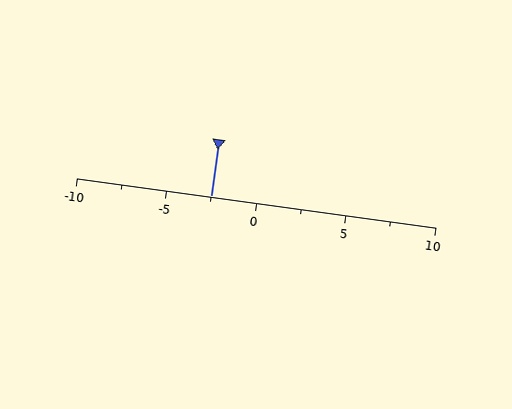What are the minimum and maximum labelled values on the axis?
The axis runs from -10 to 10.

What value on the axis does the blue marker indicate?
The marker indicates approximately -2.5.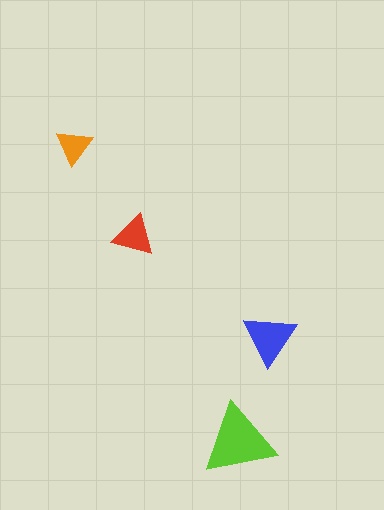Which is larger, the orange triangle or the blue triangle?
The blue one.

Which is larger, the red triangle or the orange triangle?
The red one.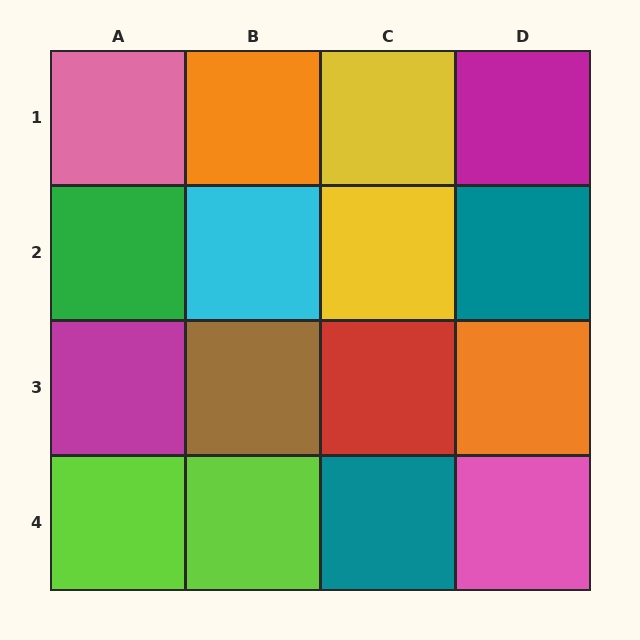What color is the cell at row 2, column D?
Teal.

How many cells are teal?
2 cells are teal.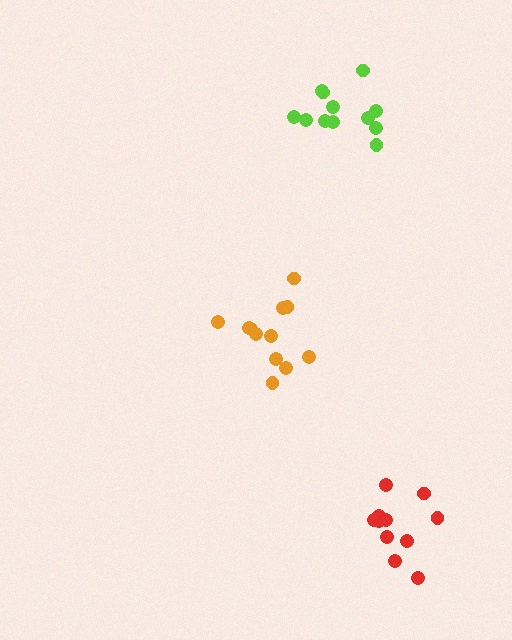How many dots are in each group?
Group 1: 12 dots, Group 2: 12 dots, Group 3: 11 dots (35 total).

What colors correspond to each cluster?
The clusters are colored: orange, lime, red.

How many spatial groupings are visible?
There are 3 spatial groupings.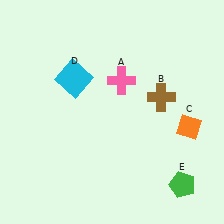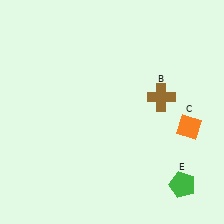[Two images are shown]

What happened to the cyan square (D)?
The cyan square (D) was removed in Image 2. It was in the top-left area of Image 1.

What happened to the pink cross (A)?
The pink cross (A) was removed in Image 2. It was in the top-right area of Image 1.